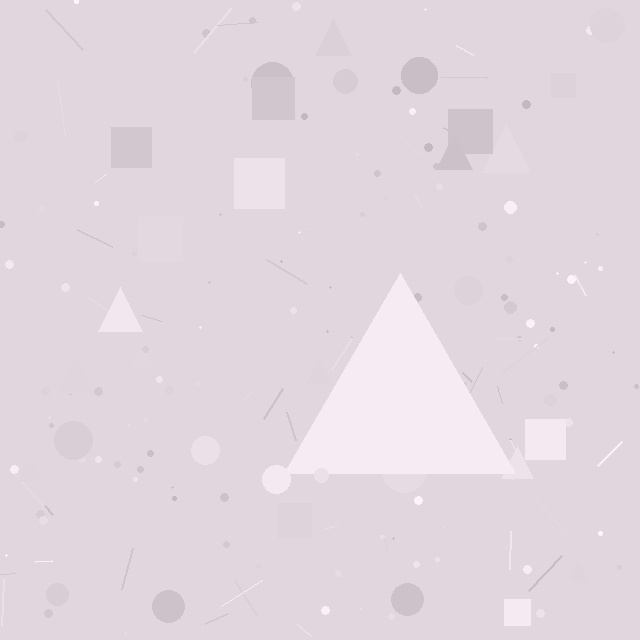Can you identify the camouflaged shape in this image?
The camouflaged shape is a triangle.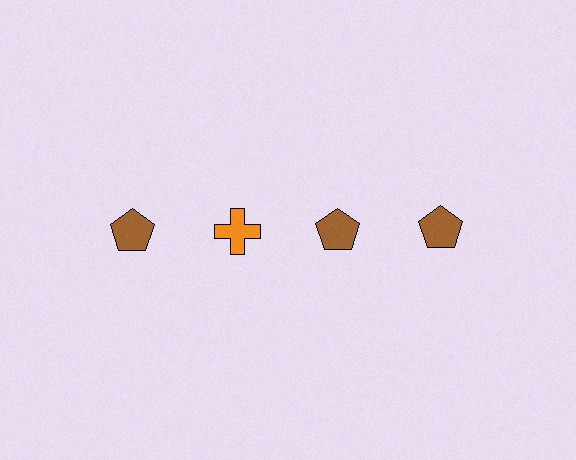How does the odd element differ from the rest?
It differs in both color (orange instead of brown) and shape (cross instead of pentagon).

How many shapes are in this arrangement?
There are 4 shapes arranged in a grid pattern.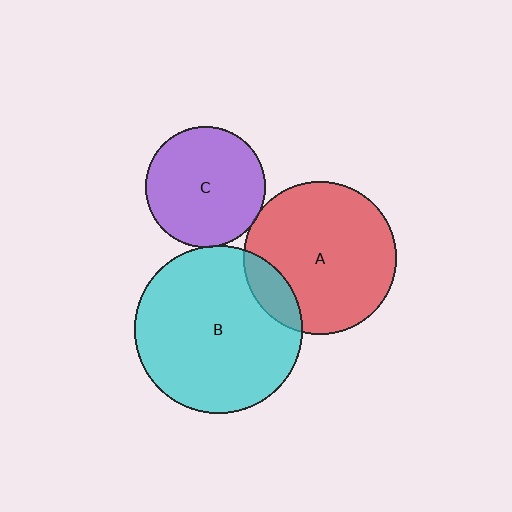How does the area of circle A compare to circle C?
Approximately 1.6 times.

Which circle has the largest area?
Circle B (cyan).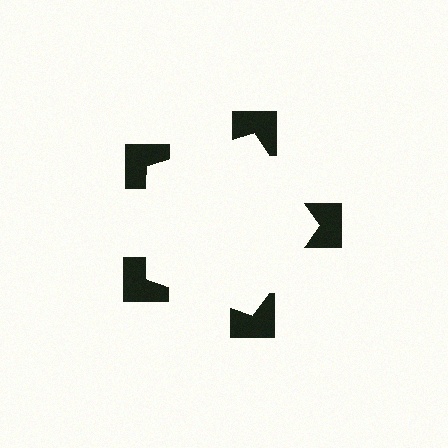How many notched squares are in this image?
There are 5 — one at each vertex of the illusory pentagon.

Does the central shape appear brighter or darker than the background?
It typically appears slightly brighter than the background, even though no actual brightness change is drawn.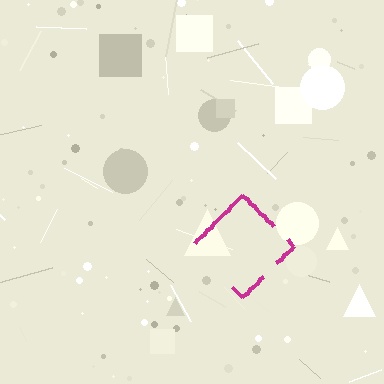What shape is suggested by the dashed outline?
The dashed outline suggests a diamond.